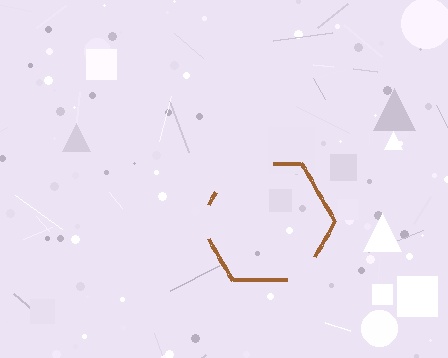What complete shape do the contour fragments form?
The contour fragments form a hexagon.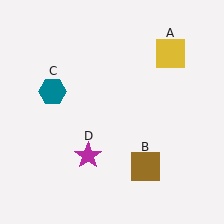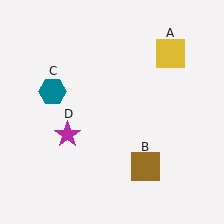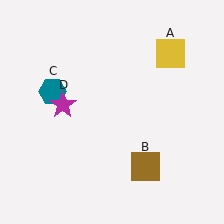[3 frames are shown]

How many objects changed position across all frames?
1 object changed position: magenta star (object D).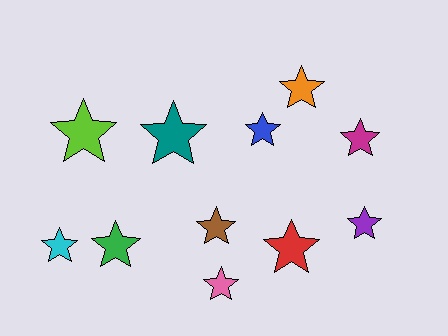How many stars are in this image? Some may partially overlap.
There are 11 stars.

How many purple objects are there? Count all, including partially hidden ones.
There is 1 purple object.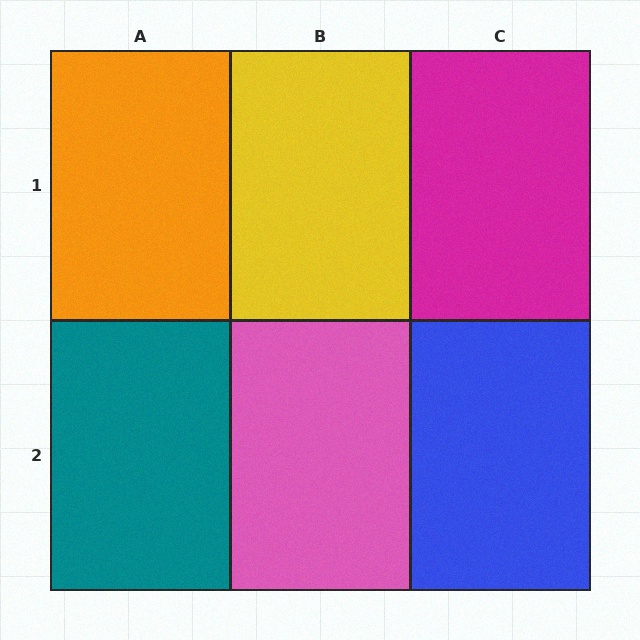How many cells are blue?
1 cell is blue.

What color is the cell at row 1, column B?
Yellow.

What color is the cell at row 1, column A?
Orange.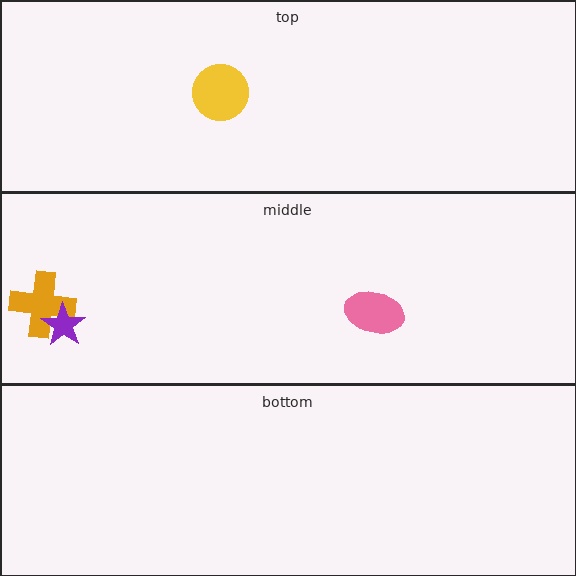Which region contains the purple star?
The middle region.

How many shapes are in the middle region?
3.